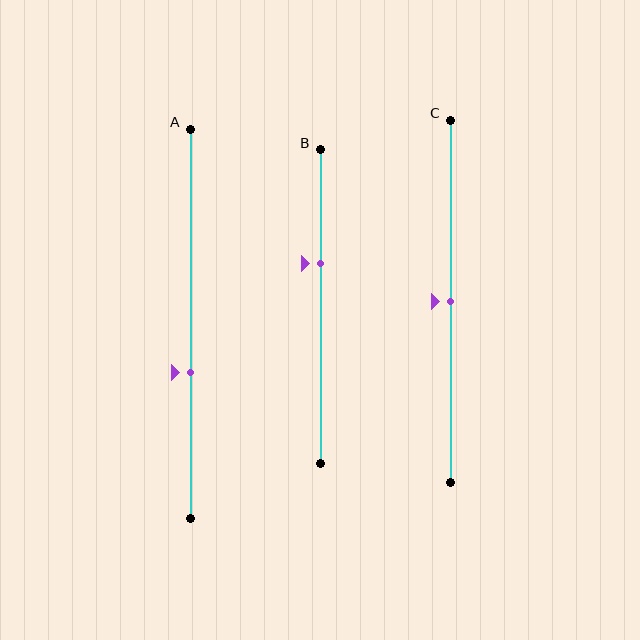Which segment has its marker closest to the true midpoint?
Segment C has its marker closest to the true midpoint.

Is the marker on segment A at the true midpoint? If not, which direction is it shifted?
No, the marker on segment A is shifted downward by about 12% of the segment length.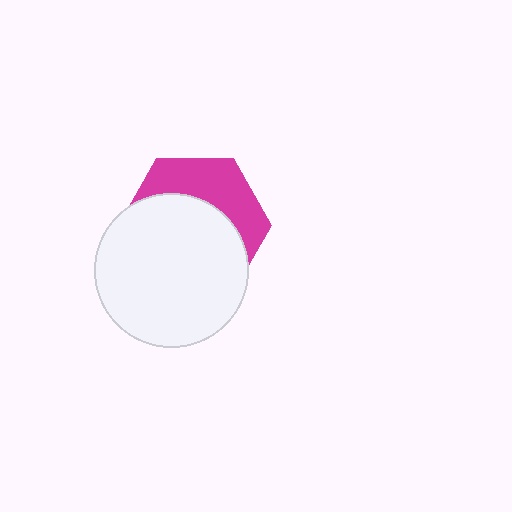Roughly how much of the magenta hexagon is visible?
A small part of it is visible (roughly 37%).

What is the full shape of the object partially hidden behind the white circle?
The partially hidden object is a magenta hexagon.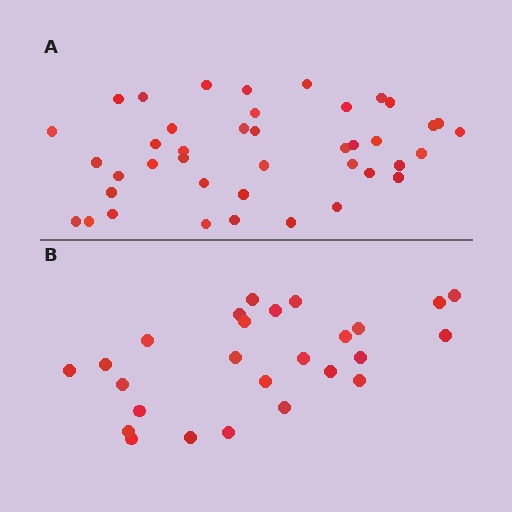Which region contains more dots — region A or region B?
Region A (the top region) has more dots.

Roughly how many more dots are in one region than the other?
Region A has approximately 15 more dots than region B.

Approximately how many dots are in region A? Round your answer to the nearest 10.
About 40 dots. (The exact count is 41, which rounds to 40.)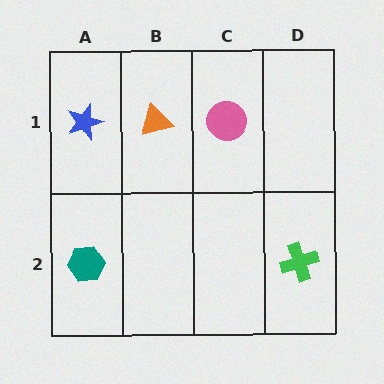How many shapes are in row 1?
3 shapes.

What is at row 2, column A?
A teal hexagon.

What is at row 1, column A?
A blue star.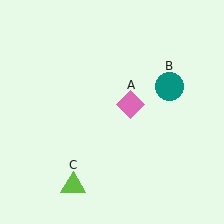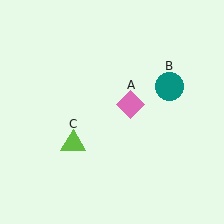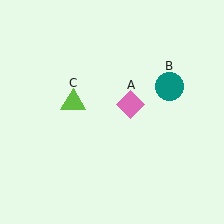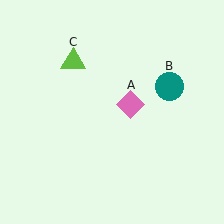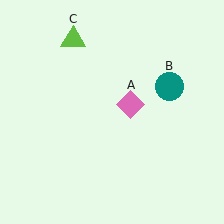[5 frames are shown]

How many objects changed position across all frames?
1 object changed position: lime triangle (object C).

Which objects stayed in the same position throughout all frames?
Pink diamond (object A) and teal circle (object B) remained stationary.